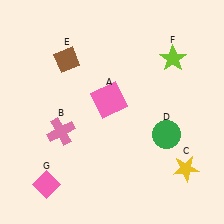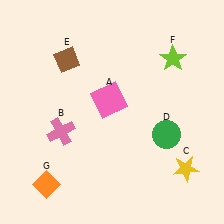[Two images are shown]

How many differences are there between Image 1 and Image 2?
There is 1 difference between the two images.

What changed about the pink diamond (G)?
In Image 1, G is pink. In Image 2, it changed to orange.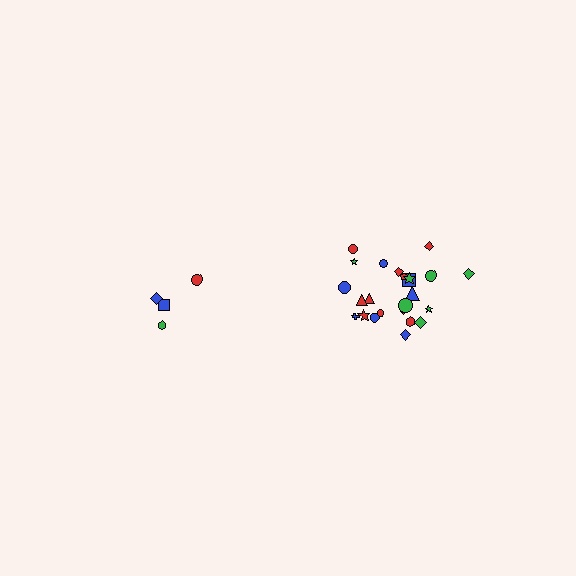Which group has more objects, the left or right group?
The right group.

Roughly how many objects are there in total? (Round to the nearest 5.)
Roughly 30 objects in total.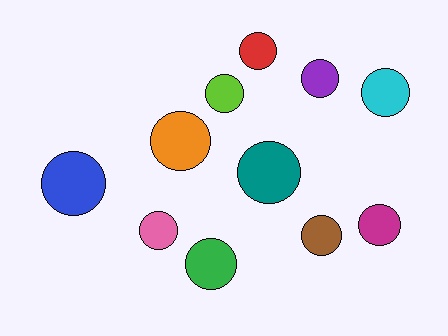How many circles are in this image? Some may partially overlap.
There are 11 circles.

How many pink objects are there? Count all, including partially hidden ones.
There is 1 pink object.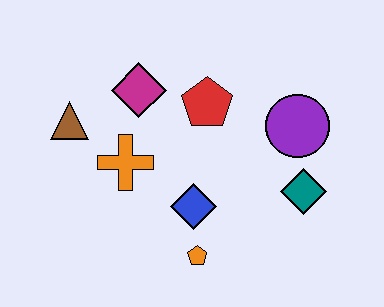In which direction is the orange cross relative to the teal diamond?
The orange cross is to the left of the teal diamond.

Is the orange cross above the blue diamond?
Yes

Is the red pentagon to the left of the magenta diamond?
No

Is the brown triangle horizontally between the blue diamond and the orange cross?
No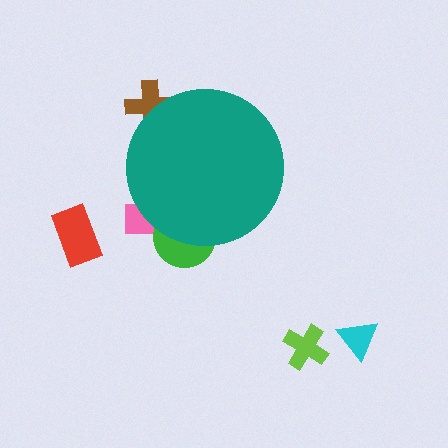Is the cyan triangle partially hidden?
No, the cyan triangle is fully visible.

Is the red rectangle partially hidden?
No, the red rectangle is fully visible.